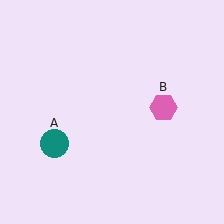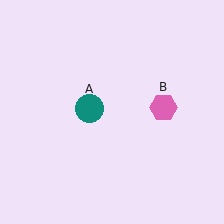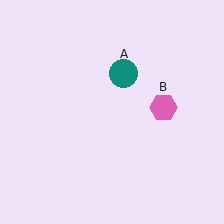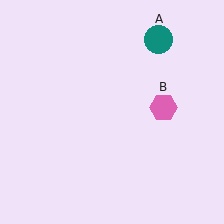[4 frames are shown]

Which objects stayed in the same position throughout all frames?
Pink hexagon (object B) remained stationary.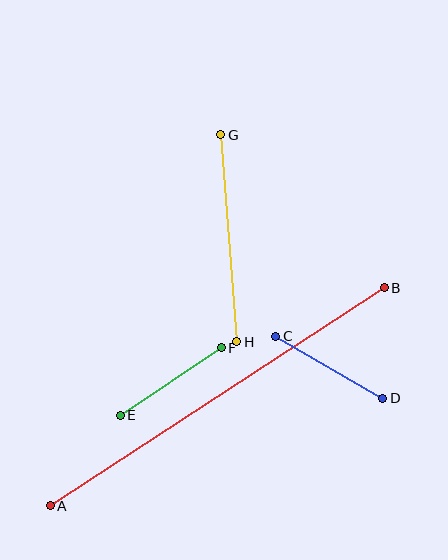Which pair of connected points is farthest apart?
Points A and B are farthest apart.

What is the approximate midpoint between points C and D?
The midpoint is at approximately (329, 367) pixels.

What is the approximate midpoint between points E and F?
The midpoint is at approximately (171, 381) pixels.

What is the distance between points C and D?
The distance is approximately 124 pixels.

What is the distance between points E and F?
The distance is approximately 122 pixels.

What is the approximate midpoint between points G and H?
The midpoint is at approximately (229, 238) pixels.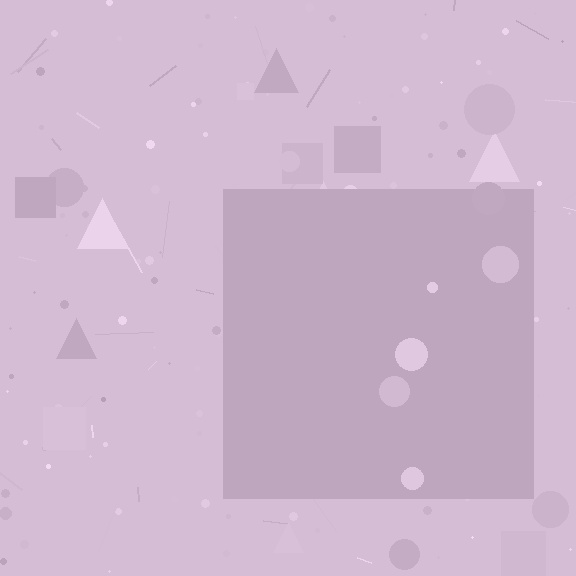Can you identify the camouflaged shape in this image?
The camouflaged shape is a square.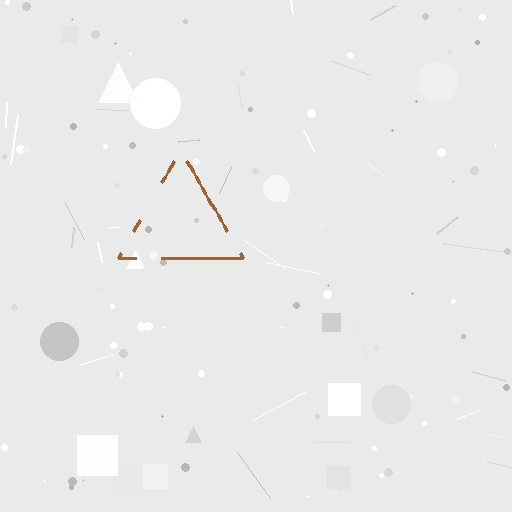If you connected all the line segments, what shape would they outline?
They would outline a triangle.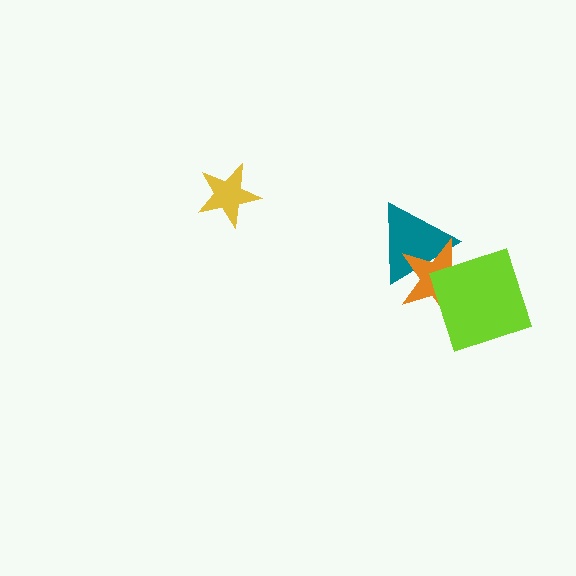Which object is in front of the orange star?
The lime square is in front of the orange star.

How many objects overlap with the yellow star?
0 objects overlap with the yellow star.